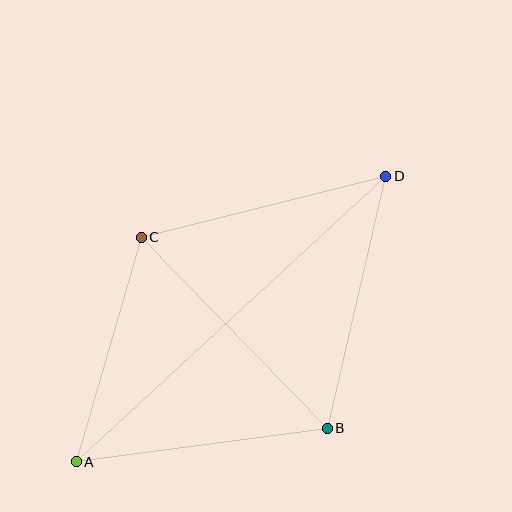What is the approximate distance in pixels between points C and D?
The distance between C and D is approximately 252 pixels.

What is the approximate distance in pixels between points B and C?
The distance between B and C is approximately 266 pixels.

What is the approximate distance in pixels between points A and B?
The distance between A and B is approximately 253 pixels.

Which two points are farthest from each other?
Points A and D are farthest from each other.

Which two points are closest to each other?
Points A and C are closest to each other.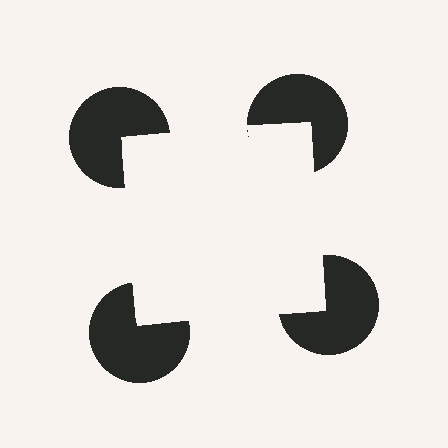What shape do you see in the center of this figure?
An illusory square — its edges are inferred from the aligned wedge cuts in the pac-man discs, not physically drawn.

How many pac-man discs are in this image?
There are 4 — one at each vertex of the illusory square.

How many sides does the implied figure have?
4 sides.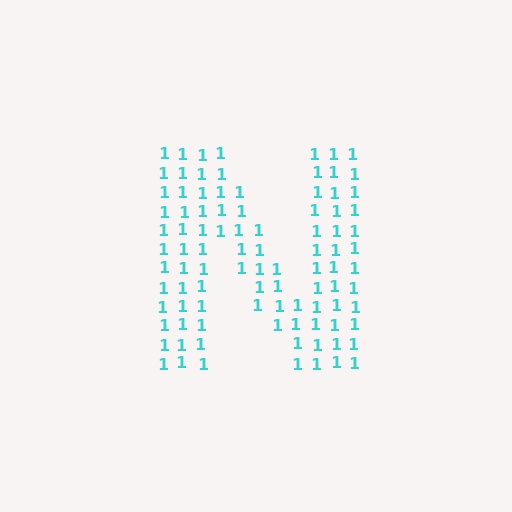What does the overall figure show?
The overall figure shows the letter N.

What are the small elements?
The small elements are digit 1's.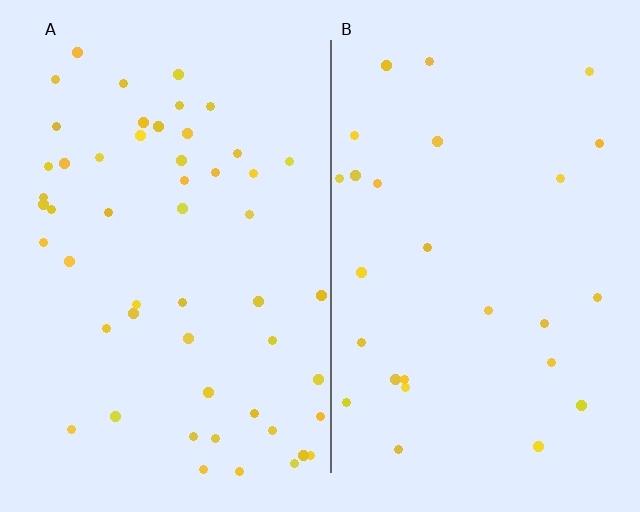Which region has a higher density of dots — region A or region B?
A (the left).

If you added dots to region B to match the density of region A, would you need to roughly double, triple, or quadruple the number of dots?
Approximately double.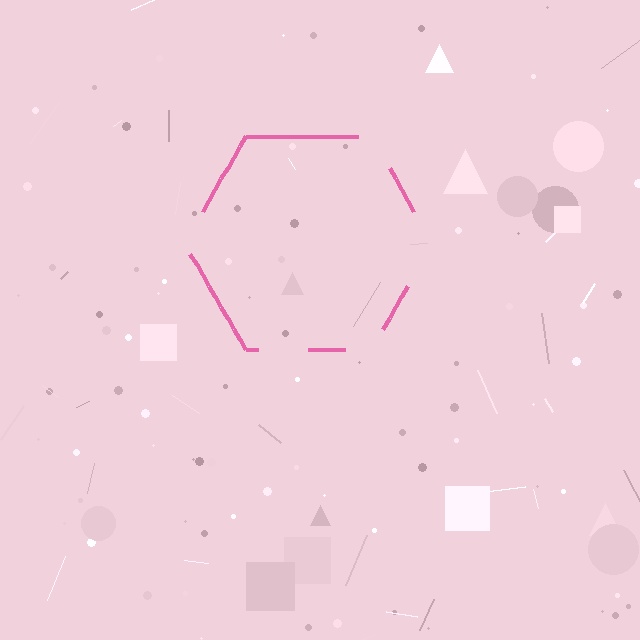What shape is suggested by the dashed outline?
The dashed outline suggests a hexagon.